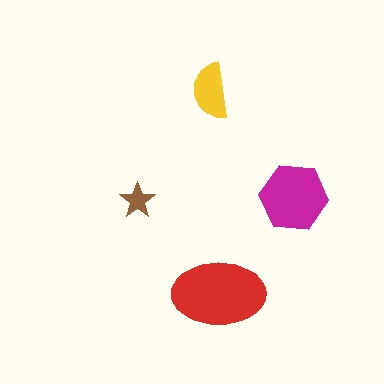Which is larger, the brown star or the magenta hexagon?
The magenta hexagon.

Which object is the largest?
The red ellipse.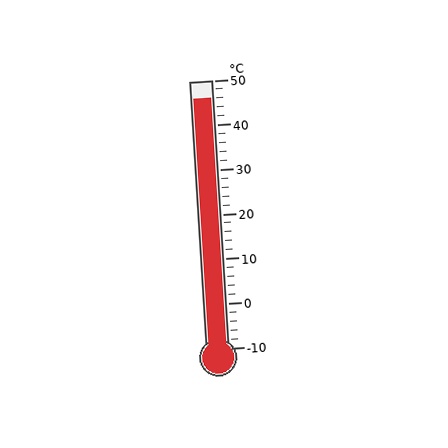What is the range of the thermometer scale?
The thermometer scale ranges from -10°C to 50°C.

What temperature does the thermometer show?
The thermometer shows approximately 46°C.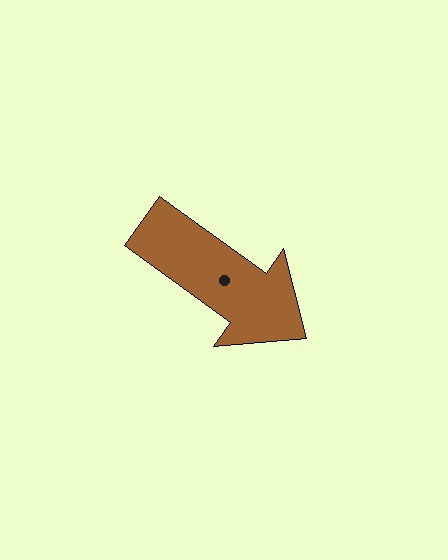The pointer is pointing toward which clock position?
Roughly 4 o'clock.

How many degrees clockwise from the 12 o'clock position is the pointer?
Approximately 126 degrees.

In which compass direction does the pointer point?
Southeast.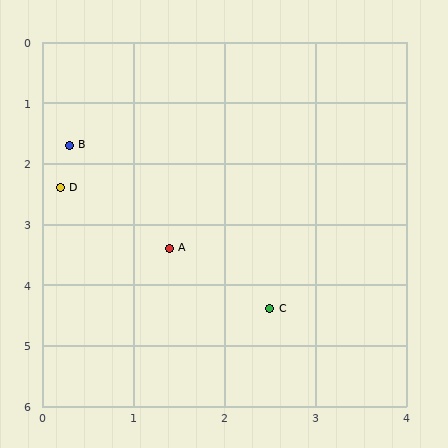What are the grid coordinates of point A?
Point A is at approximately (1.4, 3.4).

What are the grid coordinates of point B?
Point B is at approximately (0.3, 1.7).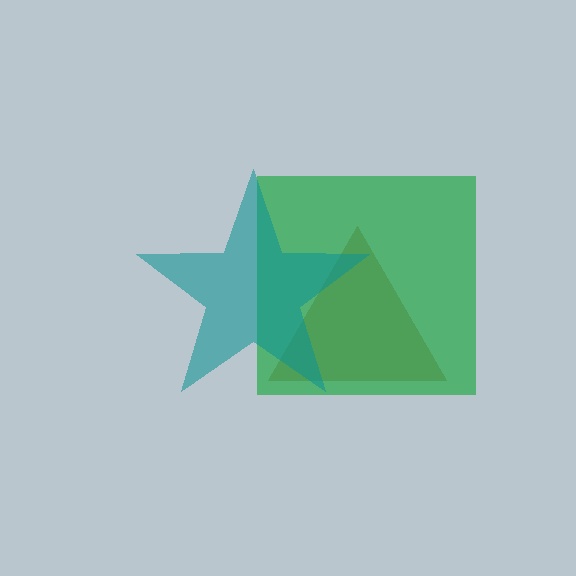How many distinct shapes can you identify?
There are 3 distinct shapes: a brown triangle, a green square, a teal star.